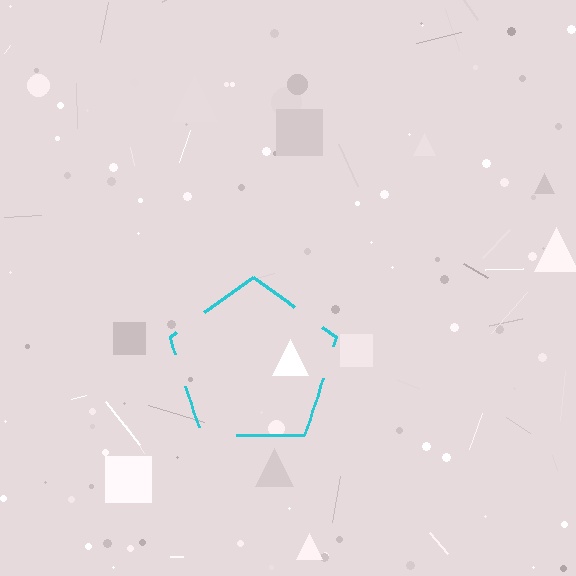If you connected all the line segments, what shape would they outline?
They would outline a pentagon.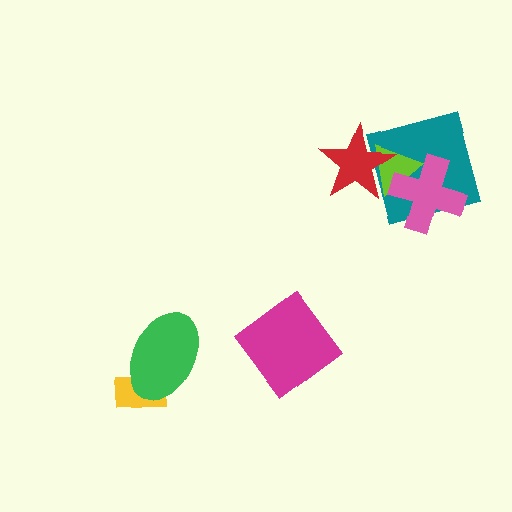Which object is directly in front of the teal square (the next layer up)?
The lime triangle is directly in front of the teal square.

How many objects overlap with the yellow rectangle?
1 object overlaps with the yellow rectangle.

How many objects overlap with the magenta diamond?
0 objects overlap with the magenta diamond.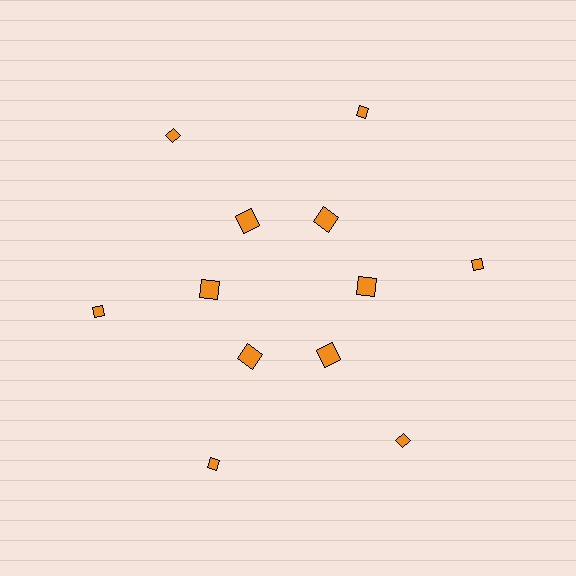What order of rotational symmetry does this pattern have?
This pattern has 6-fold rotational symmetry.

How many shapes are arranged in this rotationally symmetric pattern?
There are 12 shapes, arranged in 6 groups of 2.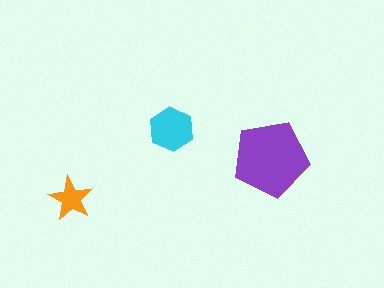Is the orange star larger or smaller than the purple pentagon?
Smaller.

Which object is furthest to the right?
The purple pentagon is rightmost.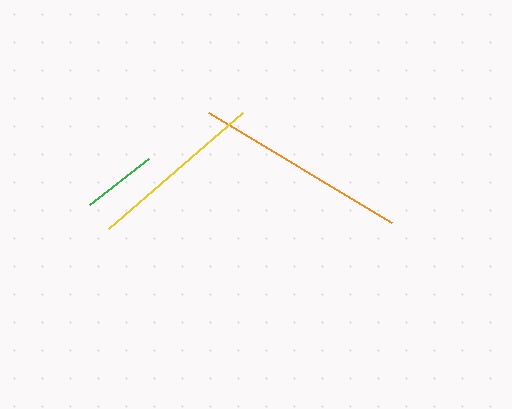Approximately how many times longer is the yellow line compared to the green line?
The yellow line is approximately 2.4 times the length of the green line.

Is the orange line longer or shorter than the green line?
The orange line is longer than the green line.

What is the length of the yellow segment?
The yellow segment is approximately 177 pixels long.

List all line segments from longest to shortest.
From longest to shortest: orange, yellow, green.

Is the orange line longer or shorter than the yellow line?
The orange line is longer than the yellow line.